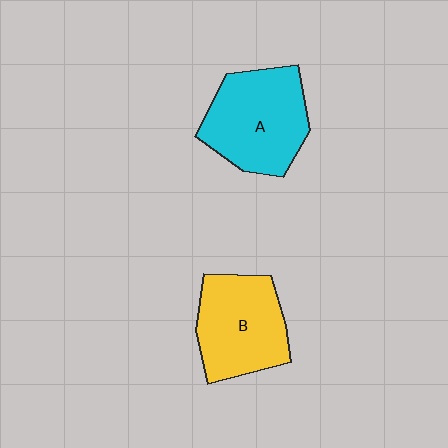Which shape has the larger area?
Shape A (cyan).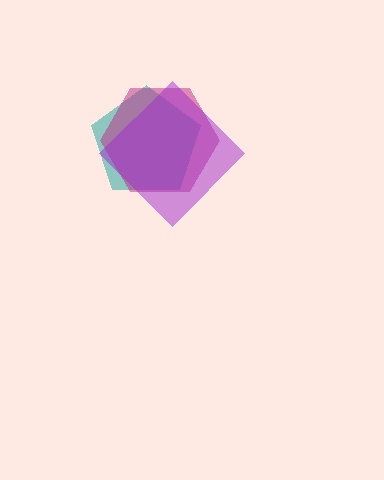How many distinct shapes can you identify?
There are 3 distinct shapes: a teal pentagon, a magenta hexagon, a purple diamond.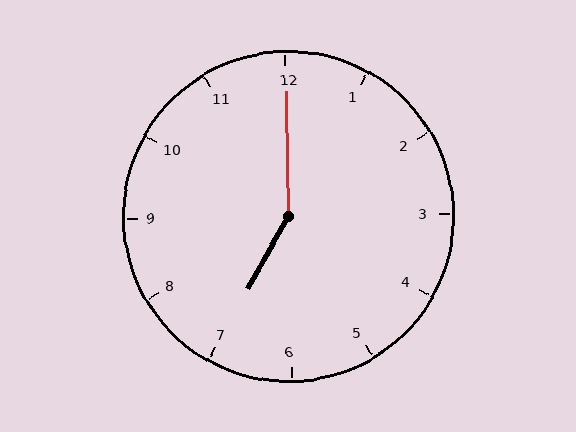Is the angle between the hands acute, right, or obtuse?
It is obtuse.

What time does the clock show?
7:00.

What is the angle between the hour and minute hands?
Approximately 150 degrees.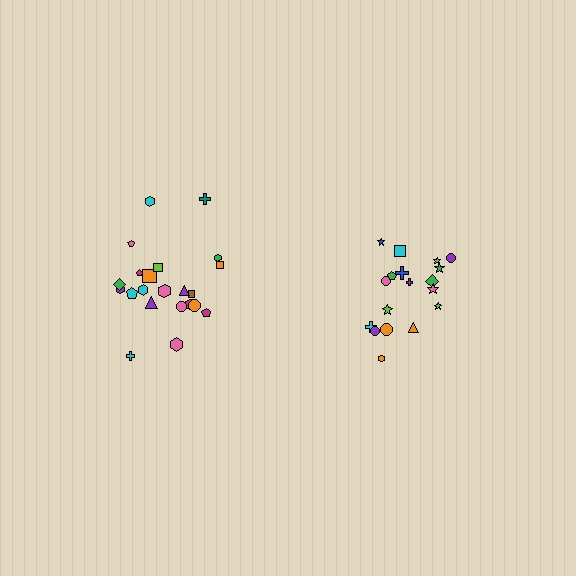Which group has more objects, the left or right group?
The left group.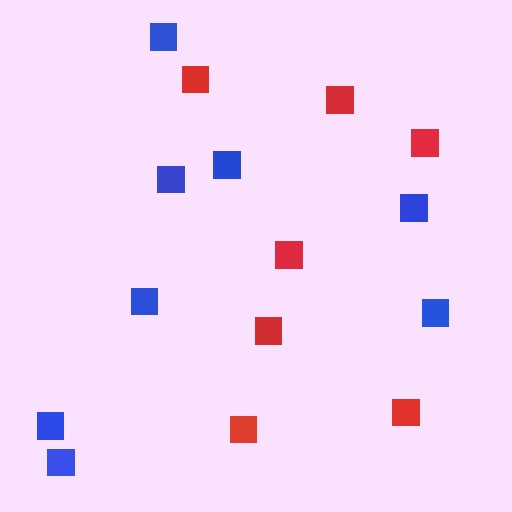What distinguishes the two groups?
There are 2 groups: one group of blue squares (8) and one group of red squares (7).